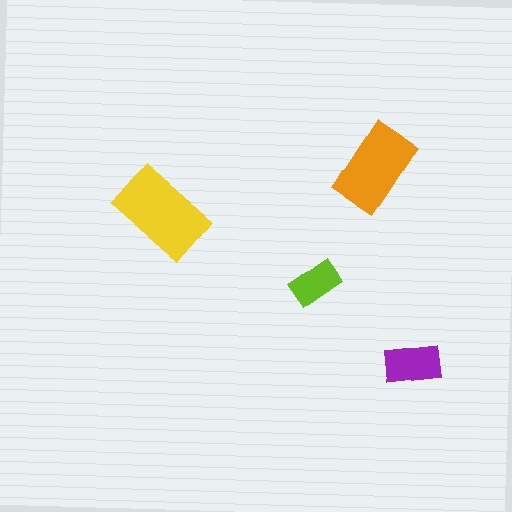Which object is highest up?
The orange rectangle is topmost.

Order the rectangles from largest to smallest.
the yellow one, the orange one, the purple one, the lime one.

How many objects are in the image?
There are 4 objects in the image.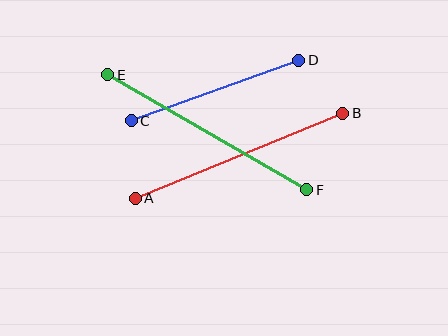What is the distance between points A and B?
The distance is approximately 224 pixels.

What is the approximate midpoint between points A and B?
The midpoint is at approximately (239, 156) pixels.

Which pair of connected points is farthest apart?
Points E and F are farthest apart.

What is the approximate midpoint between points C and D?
The midpoint is at approximately (215, 91) pixels.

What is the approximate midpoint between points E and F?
The midpoint is at approximately (207, 132) pixels.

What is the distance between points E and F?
The distance is approximately 230 pixels.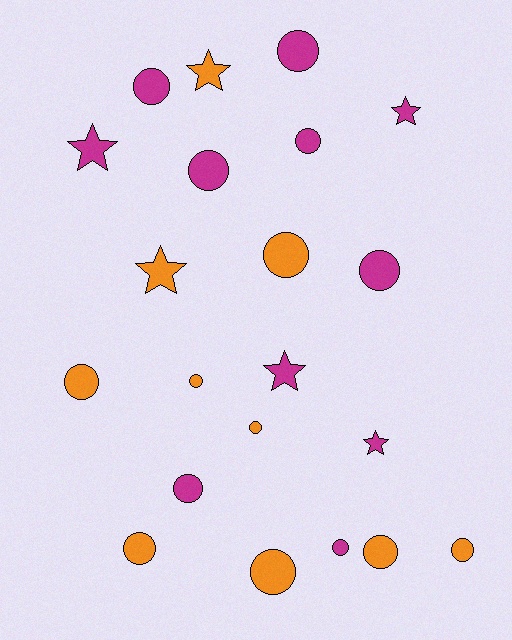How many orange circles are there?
There are 8 orange circles.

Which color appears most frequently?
Magenta, with 11 objects.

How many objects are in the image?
There are 21 objects.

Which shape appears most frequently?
Circle, with 15 objects.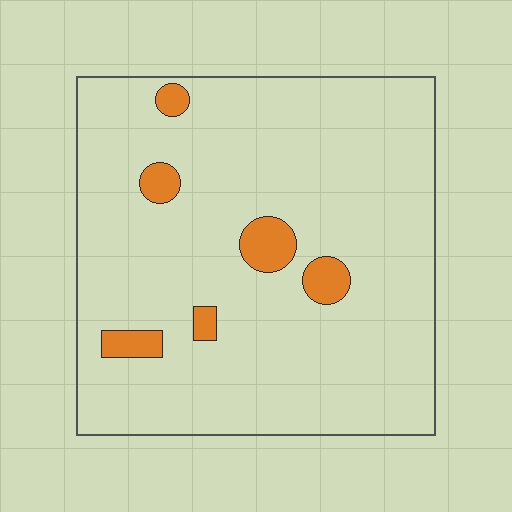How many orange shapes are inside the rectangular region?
6.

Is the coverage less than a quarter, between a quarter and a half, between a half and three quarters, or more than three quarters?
Less than a quarter.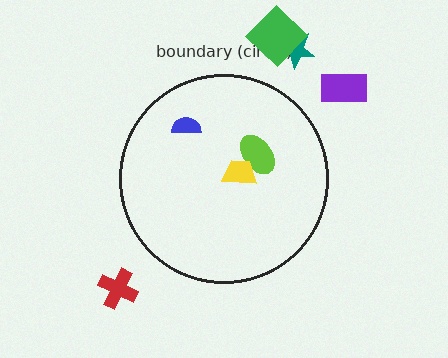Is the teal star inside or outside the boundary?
Outside.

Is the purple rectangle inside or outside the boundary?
Outside.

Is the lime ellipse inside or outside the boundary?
Inside.